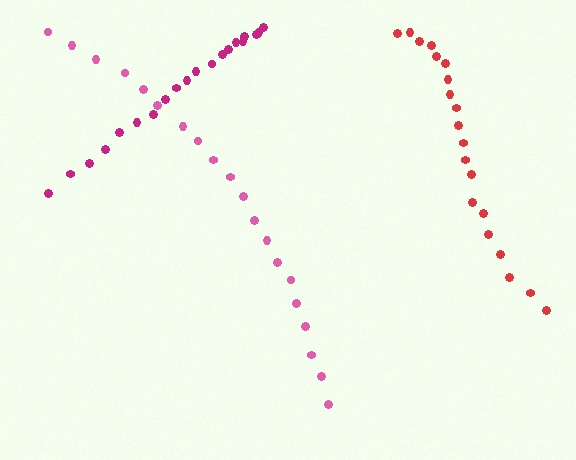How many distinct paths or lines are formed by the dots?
There are 3 distinct paths.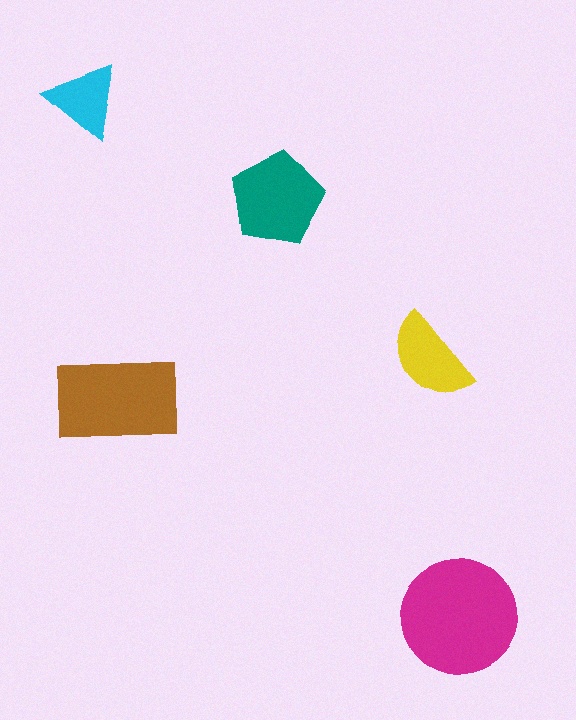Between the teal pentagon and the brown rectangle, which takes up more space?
The brown rectangle.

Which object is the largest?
The magenta circle.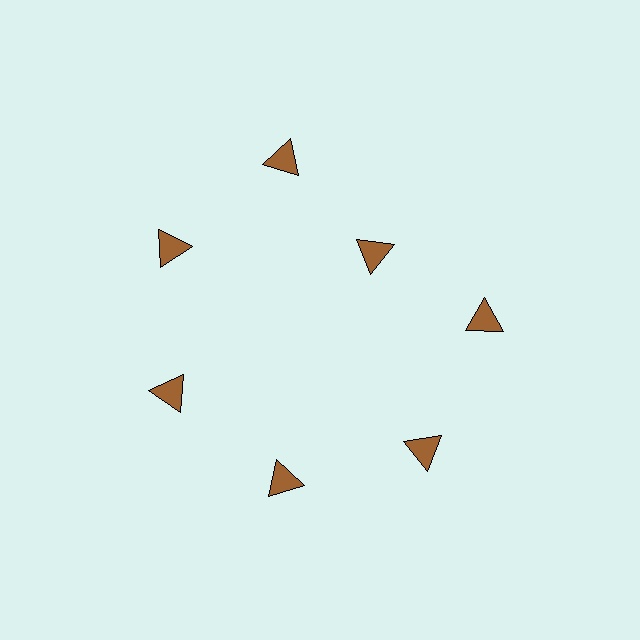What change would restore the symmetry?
The symmetry would be restored by moving it outward, back onto the ring so that all 7 triangles sit at equal angles and equal distance from the center.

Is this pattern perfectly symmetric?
No. The 7 brown triangles are arranged in a ring, but one element near the 1 o'clock position is pulled inward toward the center, breaking the 7-fold rotational symmetry.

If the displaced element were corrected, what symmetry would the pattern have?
It would have 7-fold rotational symmetry — the pattern would map onto itself every 51 degrees.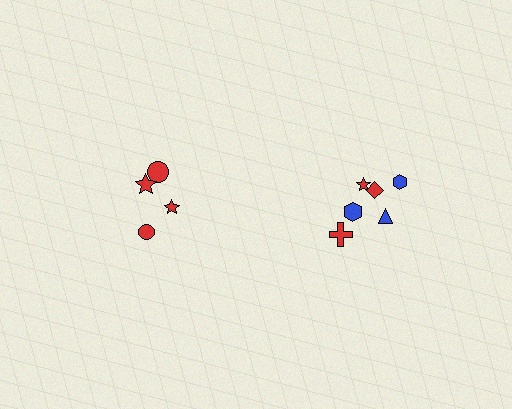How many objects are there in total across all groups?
There are 10 objects.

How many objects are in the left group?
There are 4 objects.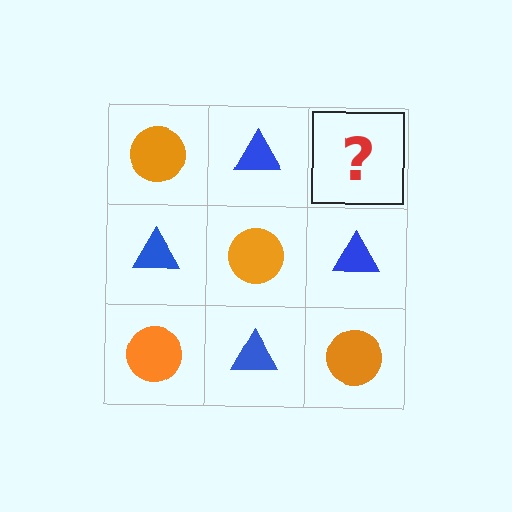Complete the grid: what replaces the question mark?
The question mark should be replaced with an orange circle.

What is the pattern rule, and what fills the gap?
The rule is that it alternates orange circle and blue triangle in a checkerboard pattern. The gap should be filled with an orange circle.